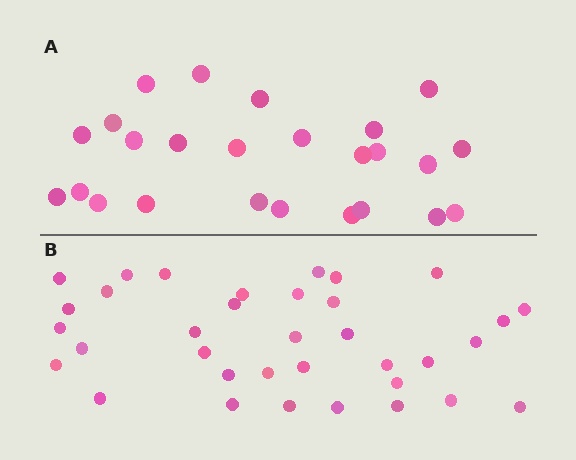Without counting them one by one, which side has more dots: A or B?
Region B (the bottom region) has more dots.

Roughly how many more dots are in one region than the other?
Region B has roughly 10 or so more dots than region A.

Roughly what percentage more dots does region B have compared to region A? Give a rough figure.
About 40% more.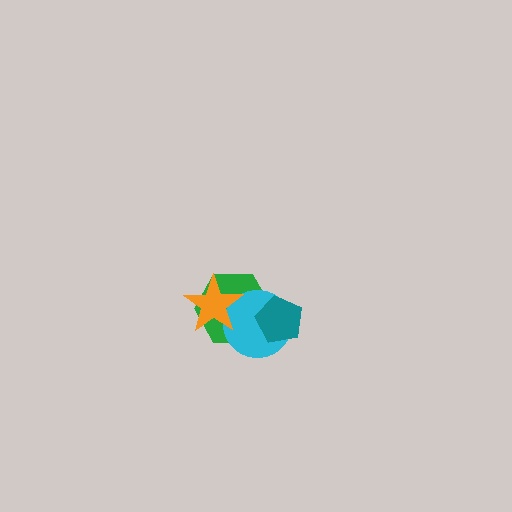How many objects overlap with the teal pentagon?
2 objects overlap with the teal pentagon.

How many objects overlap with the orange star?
2 objects overlap with the orange star.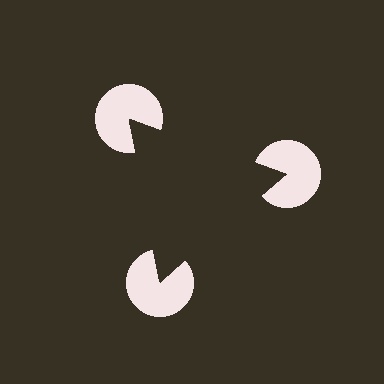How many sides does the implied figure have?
3 sides.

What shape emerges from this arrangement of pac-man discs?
An illusory triangle — its edges are inferred from the aligned wedge cuts in the pac-man discs, not physically drawn.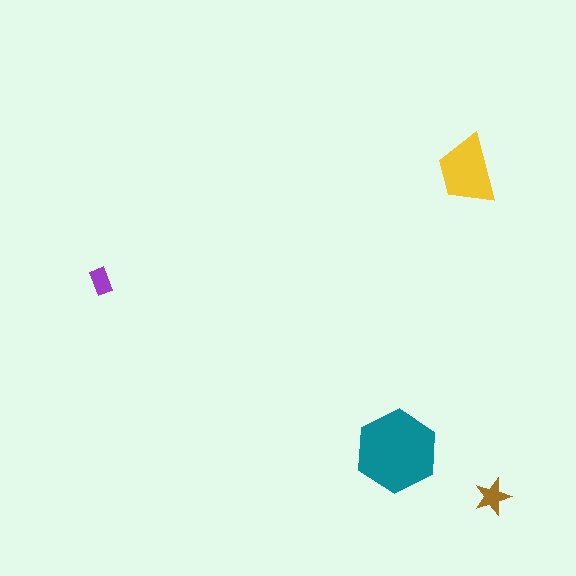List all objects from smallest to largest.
The purple rectangle, the brown star, the yellow trapezoid, the teal hexagon.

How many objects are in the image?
There are 4 objects in the image.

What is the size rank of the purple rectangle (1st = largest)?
4th.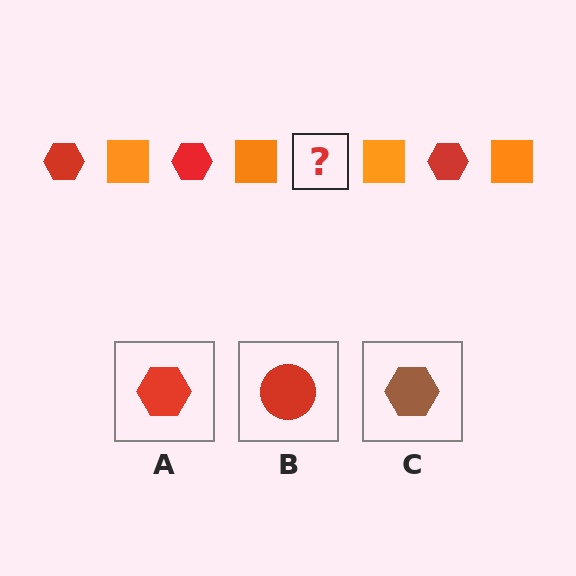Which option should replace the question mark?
Option A.